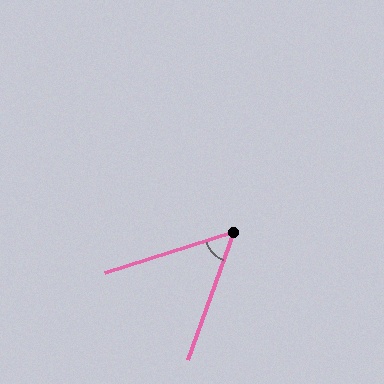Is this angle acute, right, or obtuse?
It is acute.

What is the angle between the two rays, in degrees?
Approximately 53 degrees.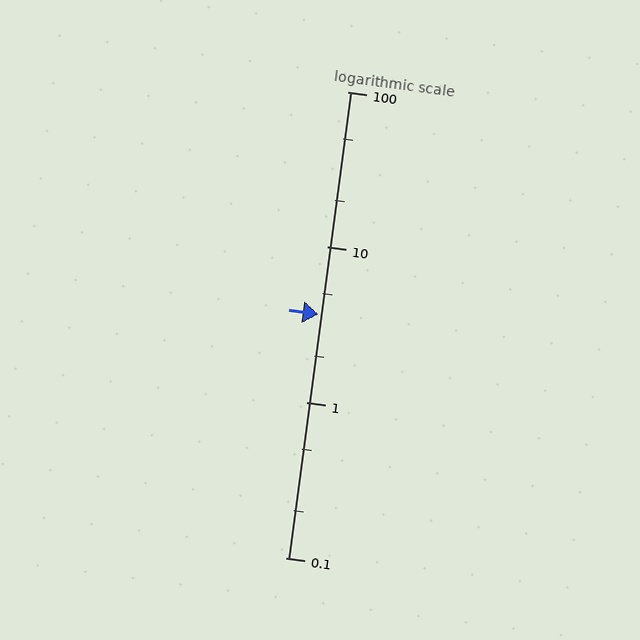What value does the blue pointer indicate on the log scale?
The pointer indicates approximately 3.7.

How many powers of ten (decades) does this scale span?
The scale spans 3 decades, from 0.1 to 100.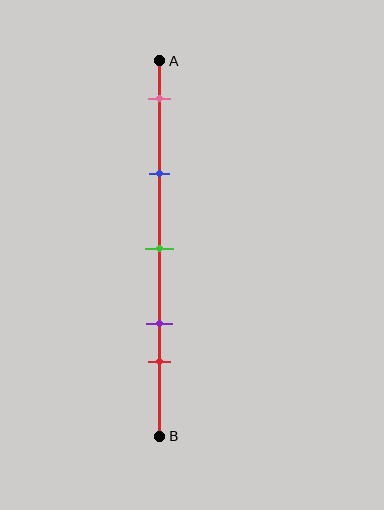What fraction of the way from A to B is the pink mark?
The pink mark is approximately 10% (0.1) of the way from A to B.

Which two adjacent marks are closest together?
The purple and red marks are the closest adjacent pair.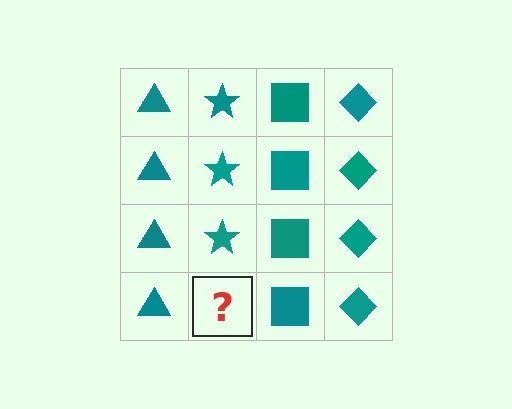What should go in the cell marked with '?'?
The missing cell should contain a teal star.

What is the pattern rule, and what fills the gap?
The rule is that each column has a consistent shape. The gap should be filled with a teal star.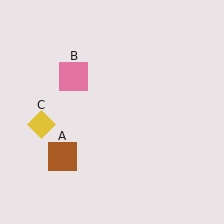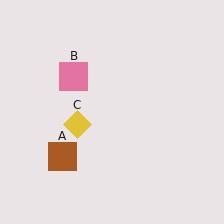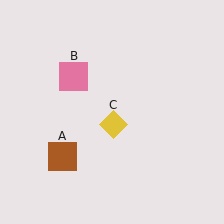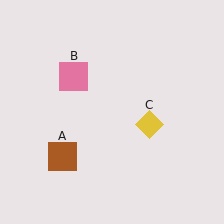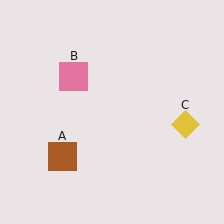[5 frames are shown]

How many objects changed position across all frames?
1 object changed position: yellow diamond (object C).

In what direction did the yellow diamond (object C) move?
The yellow diamond (object C) moved right.